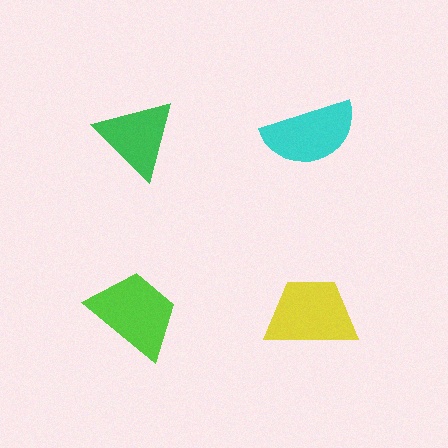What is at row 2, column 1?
A lime trapezoid.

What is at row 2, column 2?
A yellow trapezoid.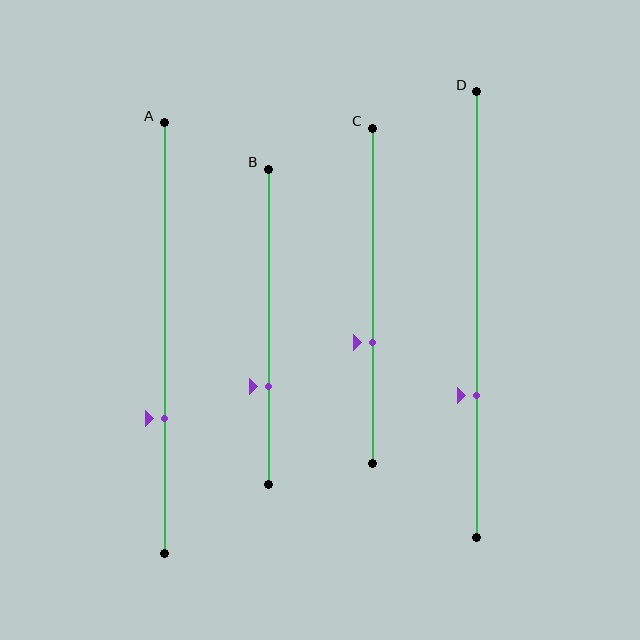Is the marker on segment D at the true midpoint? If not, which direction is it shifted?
No, the marker on segment D is shifted downward by about 18% of the segment length.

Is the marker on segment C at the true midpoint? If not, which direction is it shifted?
No, the marker on segment C is shifted downward by about 14% of the segment length.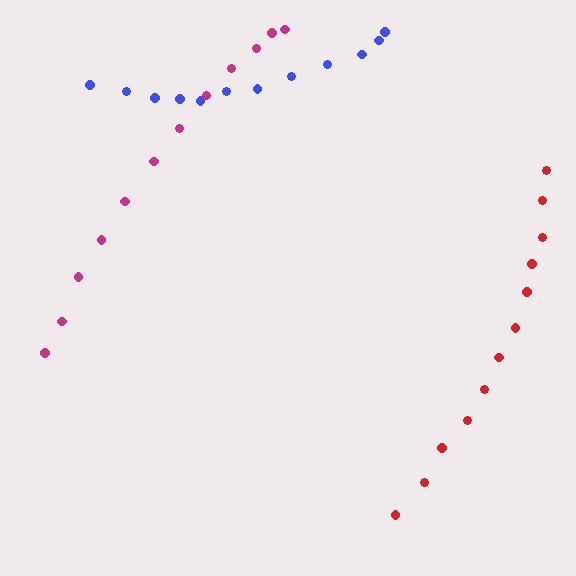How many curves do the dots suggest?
There are 3 distinct paths.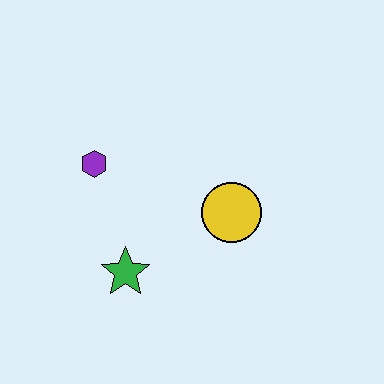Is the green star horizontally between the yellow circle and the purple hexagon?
Yes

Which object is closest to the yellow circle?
The green star is closest to the yellow circle.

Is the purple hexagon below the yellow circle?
No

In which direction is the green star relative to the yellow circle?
The green star is to the left of the yellow circle.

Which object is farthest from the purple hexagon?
The yellow circle is farthest from the purple hexagon.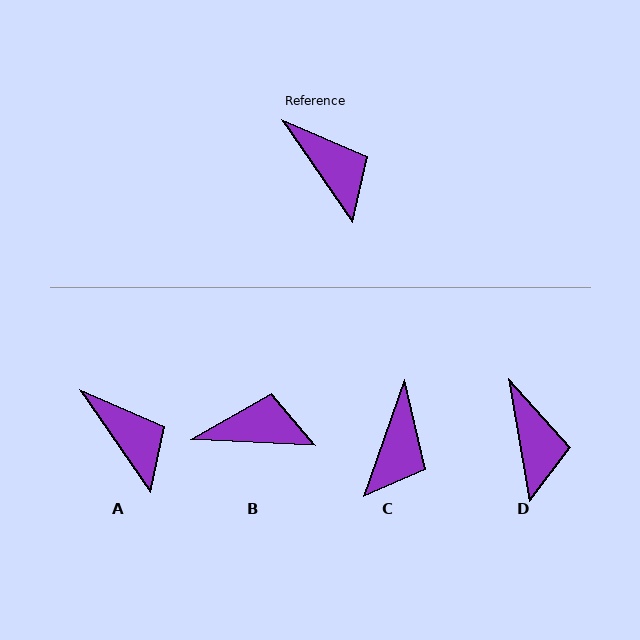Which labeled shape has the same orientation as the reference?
A.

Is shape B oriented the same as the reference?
No, it is off by about 53 degrees.